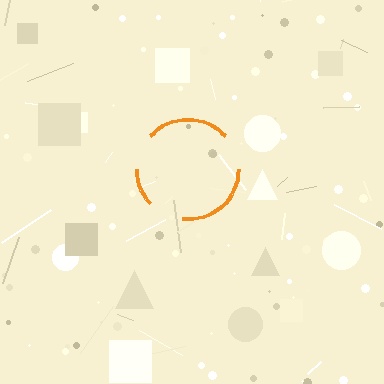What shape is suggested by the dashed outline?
The dashed outline suggests a circle.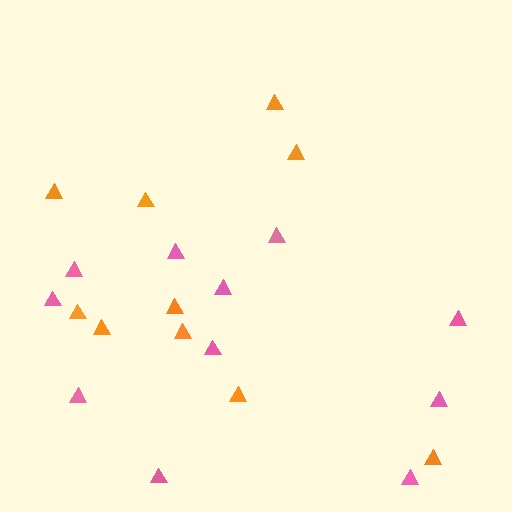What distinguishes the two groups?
There are 2 groups: one group of orange triangles (10) and one group of pink triangles (11).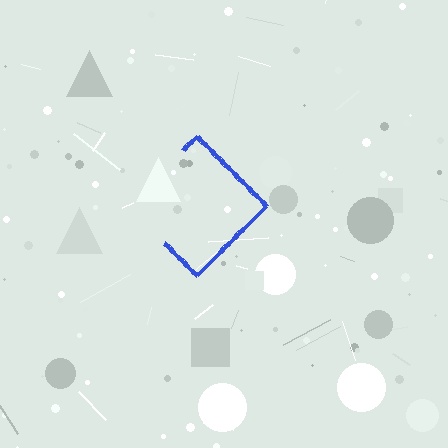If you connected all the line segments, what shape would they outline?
They would outline a diamond.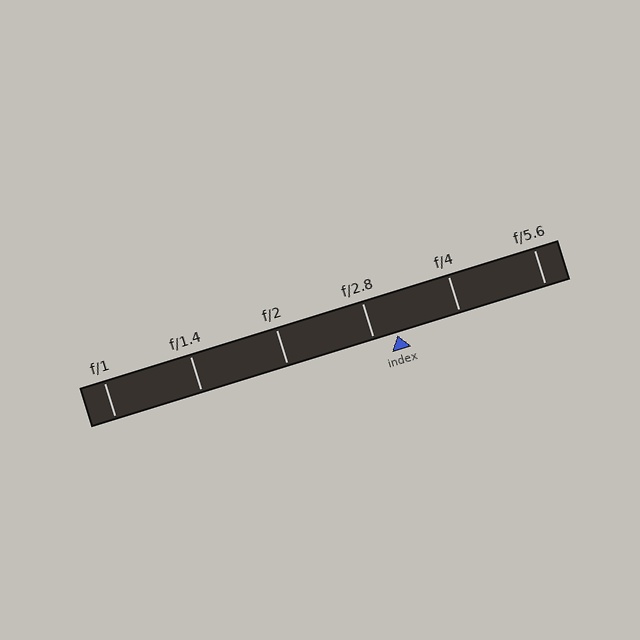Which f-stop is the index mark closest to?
The index mark is closest to f/2.8.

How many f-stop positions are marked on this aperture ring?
There are 6 f-stop positions marked.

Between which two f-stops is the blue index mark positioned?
The index mark is between f/2.8 and f/4.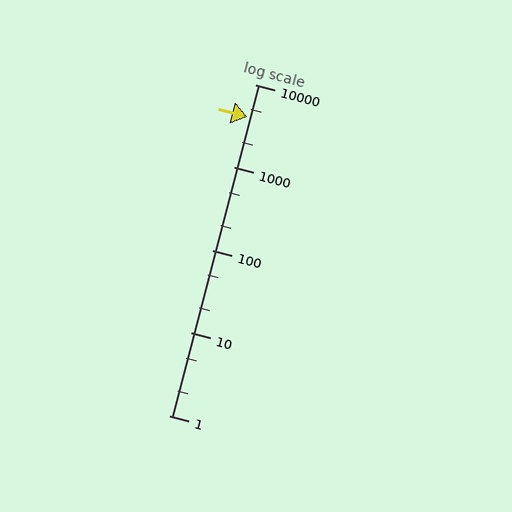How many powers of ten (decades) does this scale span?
The scale spans 4 decades, from 1 to 10000.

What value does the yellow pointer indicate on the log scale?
The pointer indicates approximately 4100.